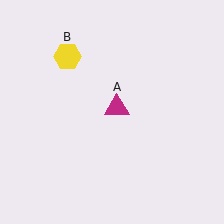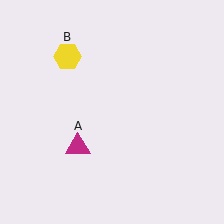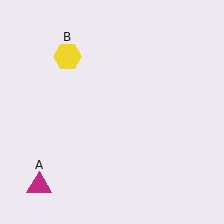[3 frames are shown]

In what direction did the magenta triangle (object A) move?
The magenta triangle (object A) moved down and to the left.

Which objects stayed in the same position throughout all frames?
Yellow hexagon (object B) remained stationary.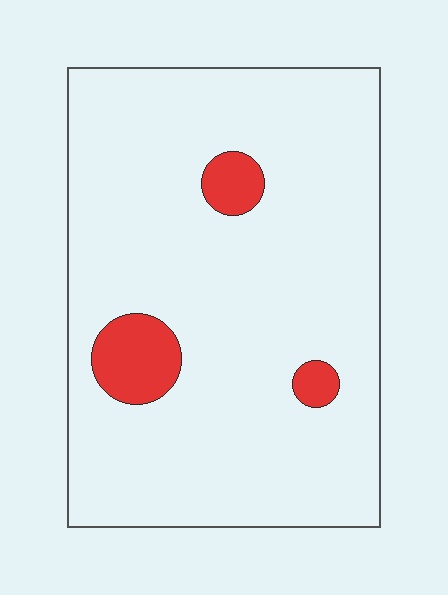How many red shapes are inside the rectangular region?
3.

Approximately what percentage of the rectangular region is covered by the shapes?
Approximately 10%.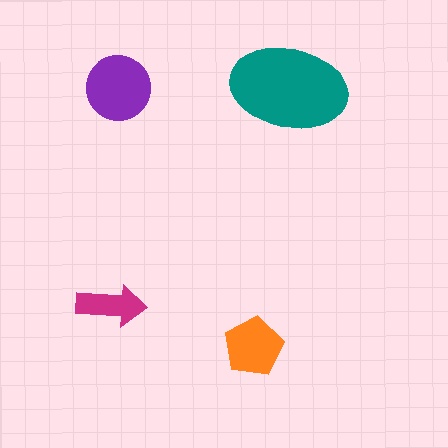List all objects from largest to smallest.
The teal ellipse, the purple circle, the orange pentagon, the magenta arrow.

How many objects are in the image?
There are 4 objects in the image.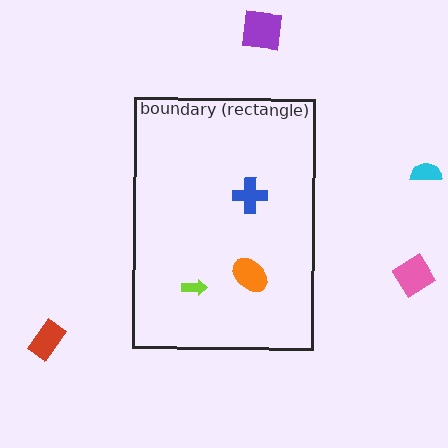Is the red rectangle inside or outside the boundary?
Outside.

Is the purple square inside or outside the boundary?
Outside.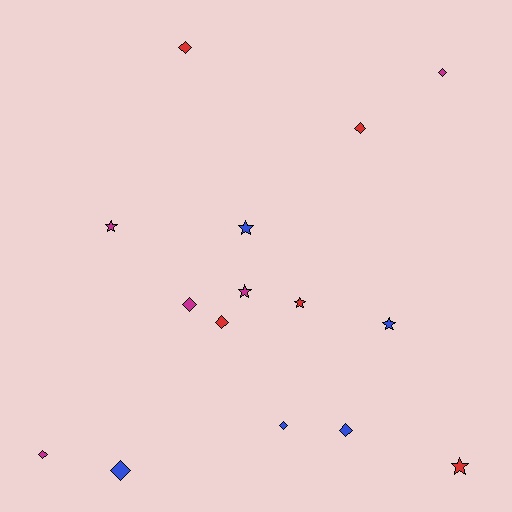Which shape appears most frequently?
Diamond, with 9 objects.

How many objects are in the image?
There are 15 objects.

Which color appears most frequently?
Blue, with 5 objects.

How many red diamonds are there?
There are 3 red diamonds.